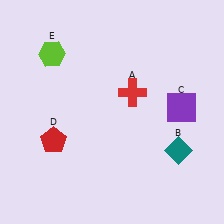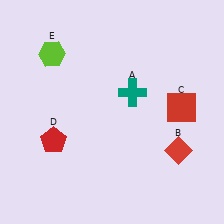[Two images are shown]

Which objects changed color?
A changed from red to teal. B changed from teal to red. C changed from purple to red.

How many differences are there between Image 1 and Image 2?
There are 3 differences between the two images.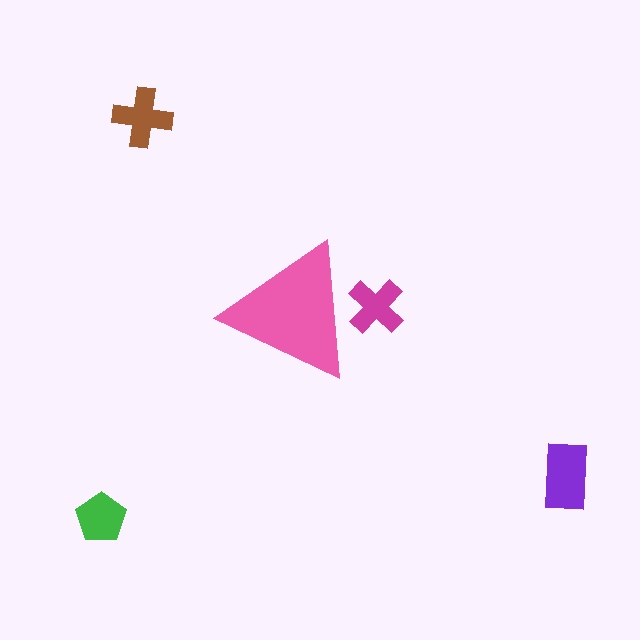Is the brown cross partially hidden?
No, the brown cross is fully visible.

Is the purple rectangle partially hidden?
No, the purple rectangle is fully visible.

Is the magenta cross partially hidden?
Yes, the magenta cross is partially hidden behind the pink triangle.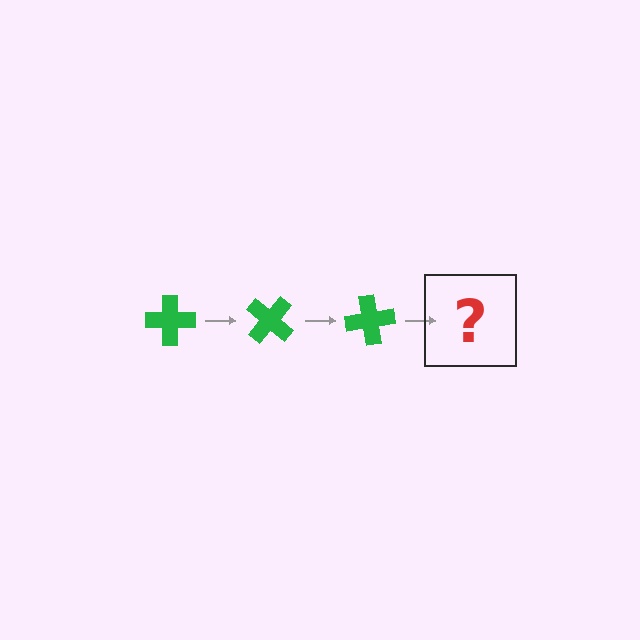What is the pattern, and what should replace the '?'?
The pattern is that the cross rotates 40 degrees each step. The '?' should be a green cross rotated 120 degrees.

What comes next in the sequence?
The next element should be a green cross rotated 120 degrees.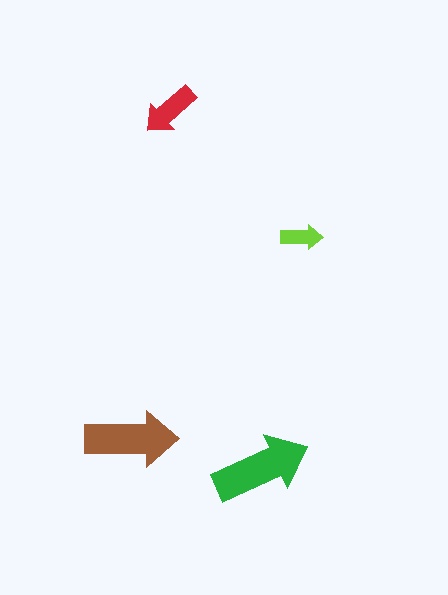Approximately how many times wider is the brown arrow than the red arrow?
About 1.5 times wider.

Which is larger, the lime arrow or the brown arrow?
The brown one.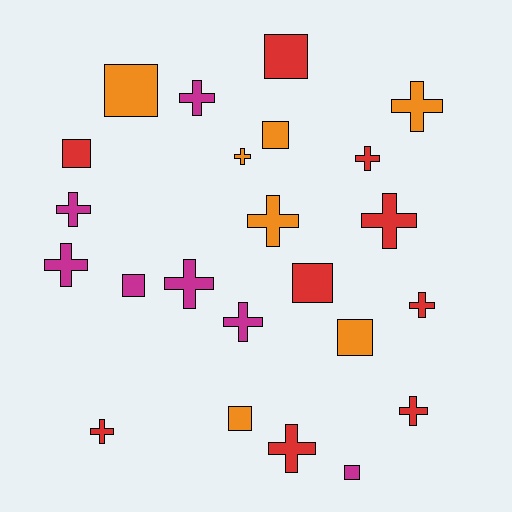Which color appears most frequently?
Red, with 9 objects.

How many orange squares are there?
There are 4 orange squares.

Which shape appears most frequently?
Cross, with 14 objects.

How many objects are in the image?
There are 23 objects.